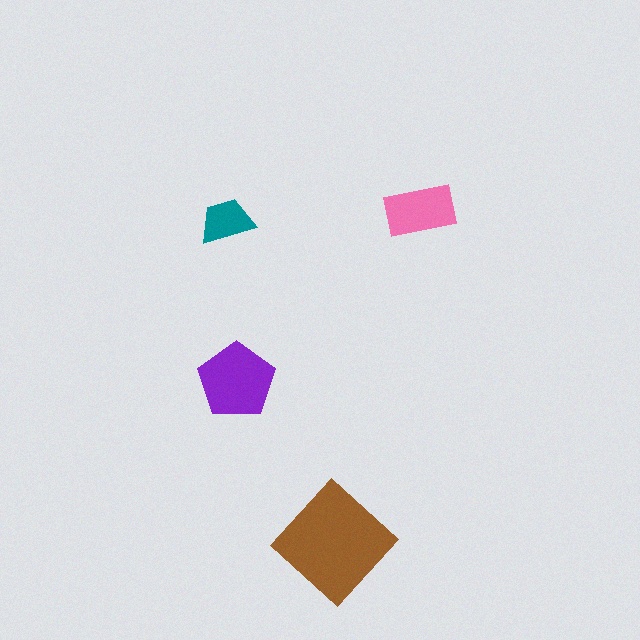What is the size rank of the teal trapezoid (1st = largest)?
4th.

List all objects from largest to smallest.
The brown diamond, the purple pentagon, the pink rectangle, the teal trapezoid.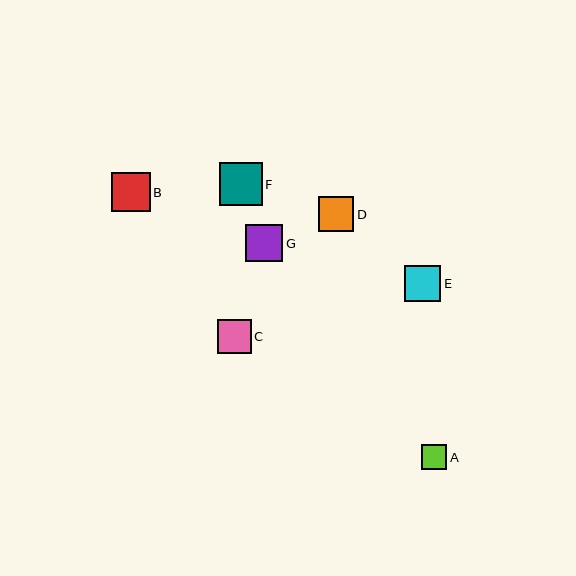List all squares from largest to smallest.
From largest to smallest: F, B, G, E, D, C, A.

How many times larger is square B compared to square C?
Square B is approximately 1.2 times the size of square C.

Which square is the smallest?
Square A is the smallest with a size of approximately 25 pixels.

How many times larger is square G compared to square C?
Square G is approximately 1.1 times the size of square C.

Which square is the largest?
Square F is the largest with a size of approximately 43 pixels.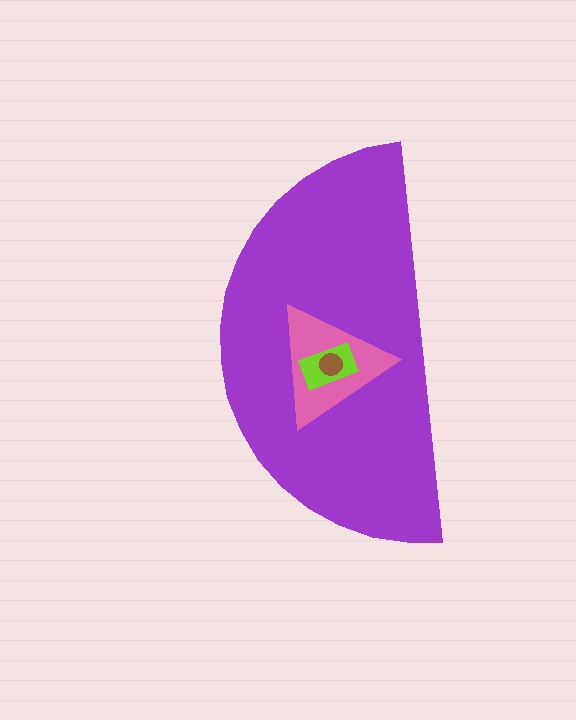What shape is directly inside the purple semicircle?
The pink triangle.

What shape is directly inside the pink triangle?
The lime rectangle.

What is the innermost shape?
The brown circle.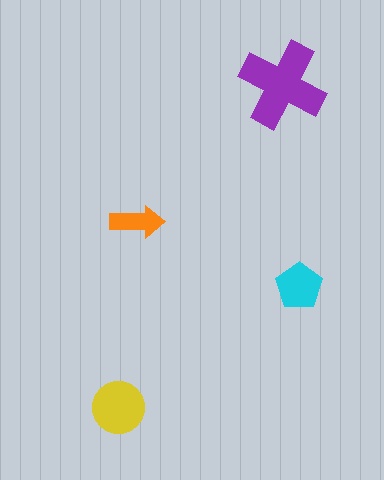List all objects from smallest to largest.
The orange arrow, the cyan pentagon, the yellow circle, the purple cross.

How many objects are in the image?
There are 4 objects in the image.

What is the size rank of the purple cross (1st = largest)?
1st.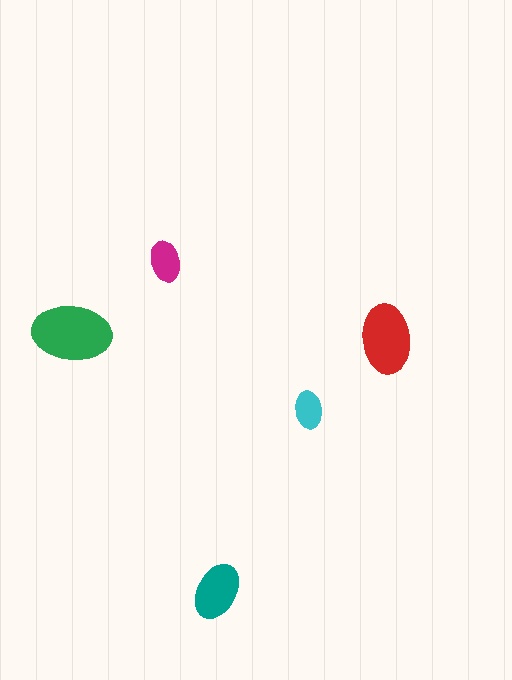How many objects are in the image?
There are 5 objects in the image.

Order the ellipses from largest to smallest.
the green one, the red one, the teal one, the magenta one, the cyan one.